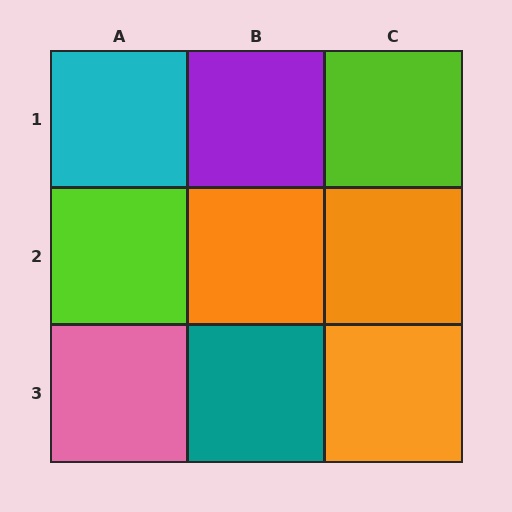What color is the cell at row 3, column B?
Teal.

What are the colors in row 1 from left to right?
Cyan, purple, lime.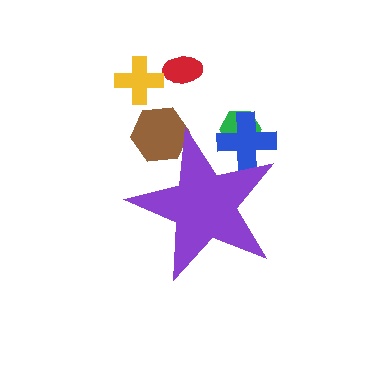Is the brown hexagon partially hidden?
Yes, the brown hexagon is partially hidden behind the purple star.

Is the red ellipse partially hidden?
No, the red ellipse is fully visible.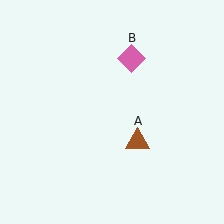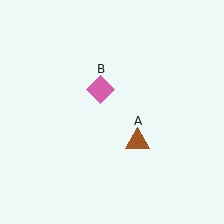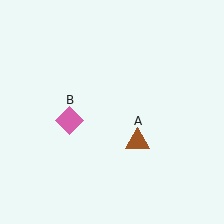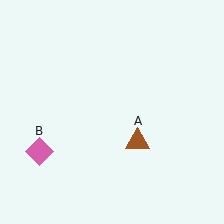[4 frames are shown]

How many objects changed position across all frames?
1 object changed position: pink diamond (object B).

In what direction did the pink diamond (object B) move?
The pink diamond (object B) moved down and to the left.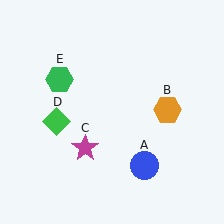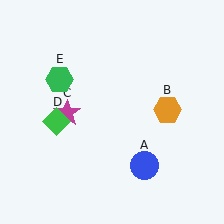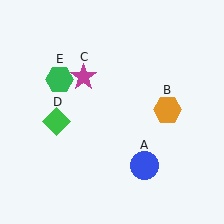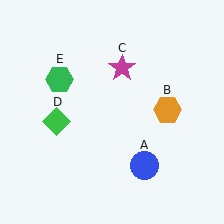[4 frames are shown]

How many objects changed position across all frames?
1 object changed position: magenta star (object C).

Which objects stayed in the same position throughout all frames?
Blue circle (object A) and orange hexagon (object B) and green diamond (object D) and green hexagon (object E) remained stationary.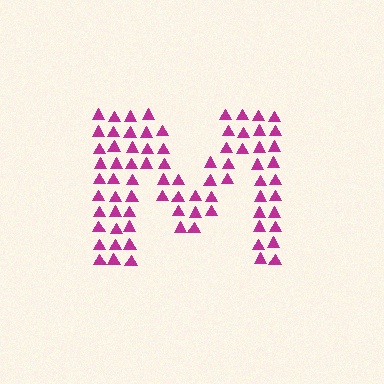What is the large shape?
The large shape is the letter M.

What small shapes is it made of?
It is made of small triangles.